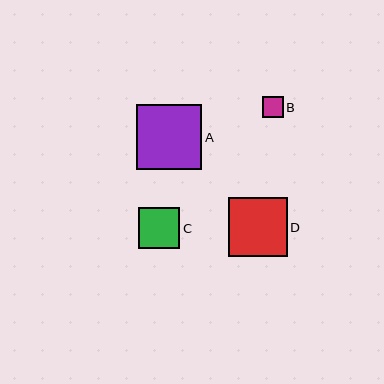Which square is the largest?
Square A is the largest with a size of approximately 65 pixels.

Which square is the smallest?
Square B is the smallest with a size of approximately 21 pixels.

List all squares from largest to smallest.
From largest to smallest: A, D, C, B.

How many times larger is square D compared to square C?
Square D is approximately 1.4 times the size of square C.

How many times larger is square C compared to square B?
Square C is approximately 2.0 times the size of square B.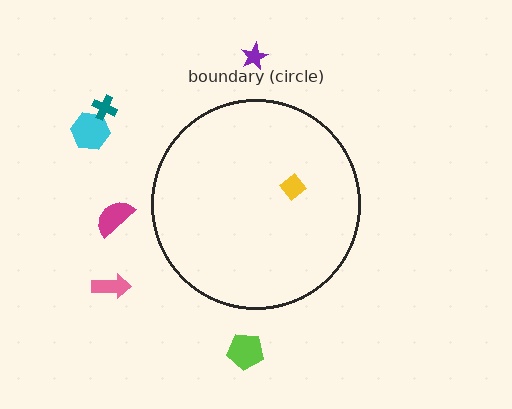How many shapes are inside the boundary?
1 inside, 6 outside.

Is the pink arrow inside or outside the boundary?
Outside.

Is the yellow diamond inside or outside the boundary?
Inside.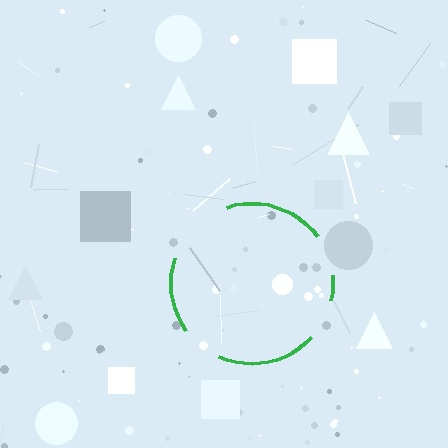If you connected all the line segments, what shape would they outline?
They would outline a circle.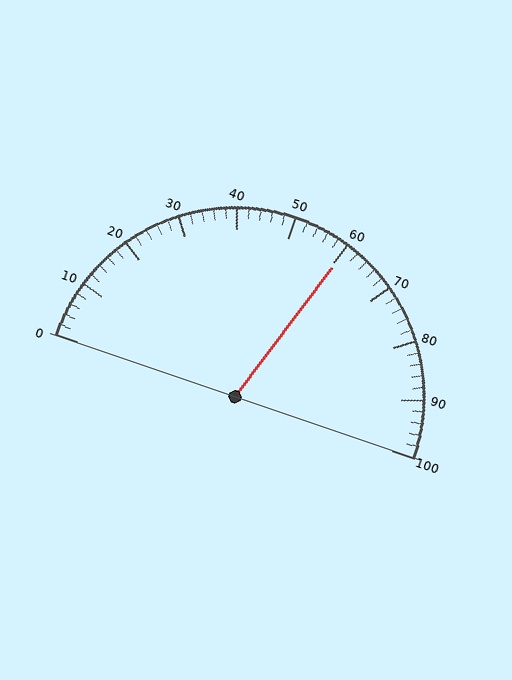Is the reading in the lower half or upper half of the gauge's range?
The reading is in the upper half of the range (0 to 100).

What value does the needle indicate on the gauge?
The needle indicates approximately 60.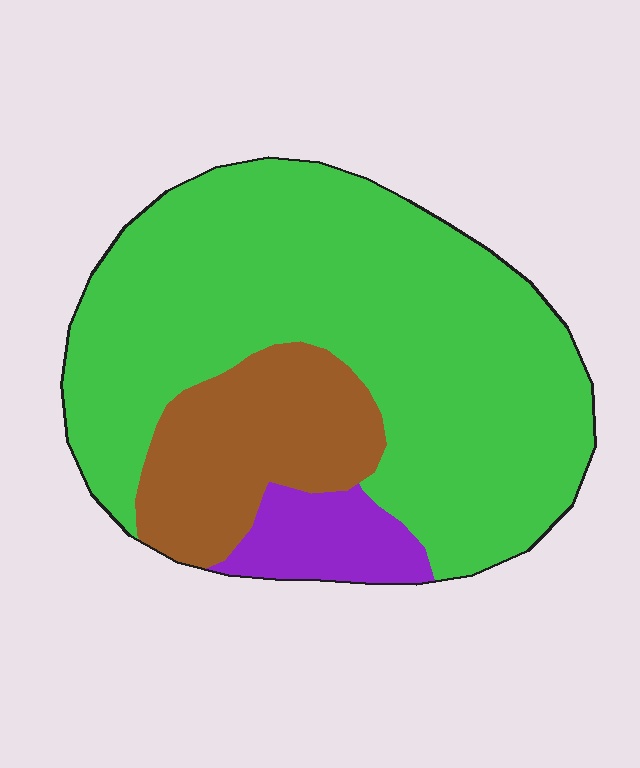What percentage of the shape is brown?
Brown covers 20% of the shape.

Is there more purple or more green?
Green.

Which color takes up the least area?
Purple, at roughly 10%.